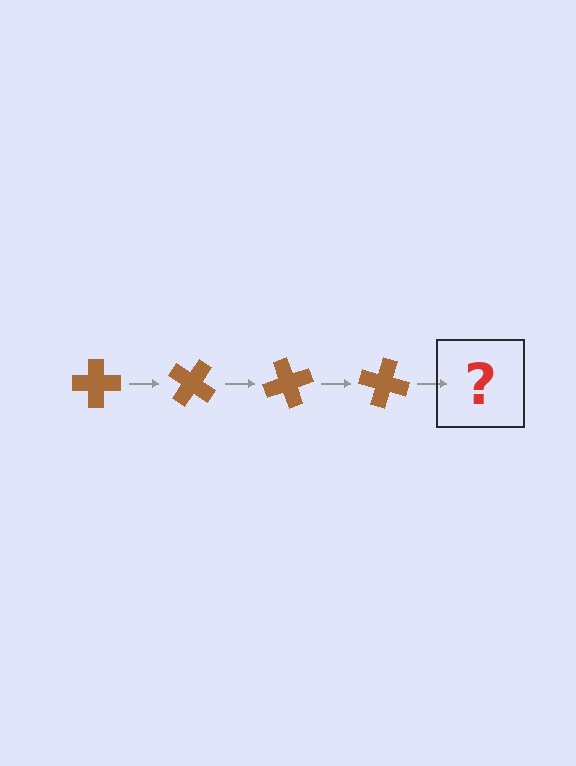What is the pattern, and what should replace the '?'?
The pattern is that the cross rotates 35 degrees each step. The '?' should be a brown cross rotated 140 degrees.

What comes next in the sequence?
The next element should be a brown cross rotated 140 degrees.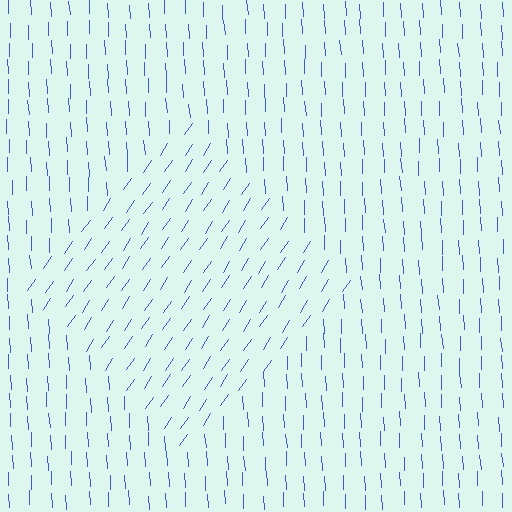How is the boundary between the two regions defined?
The boundary is defined purely by a change in line orientation (approximately 36 degrees difference). All lines are the same color and thickness.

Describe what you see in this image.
The image is filled with small blue line segments. A diamond region in the image has lines oriented differently from the surrounding lines, creating a visible texture boundary.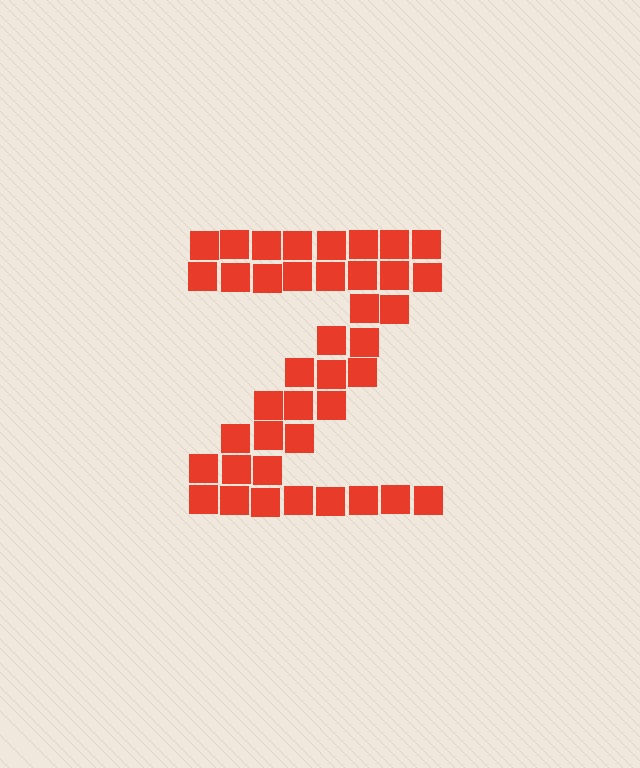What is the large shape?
The large shape is the letter Z.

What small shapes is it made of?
It is made of small squares.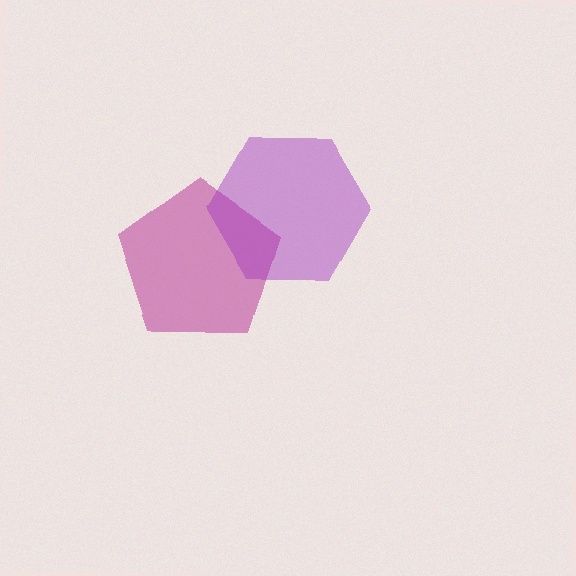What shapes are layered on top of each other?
The layered shapes are: a magenta pentagon, a purple hexagon.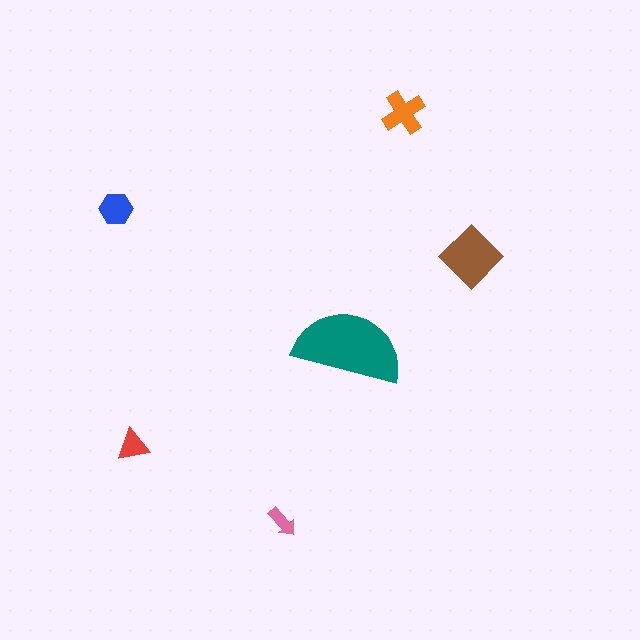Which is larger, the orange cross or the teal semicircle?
The teal semicircle.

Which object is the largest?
The teal semicircle.